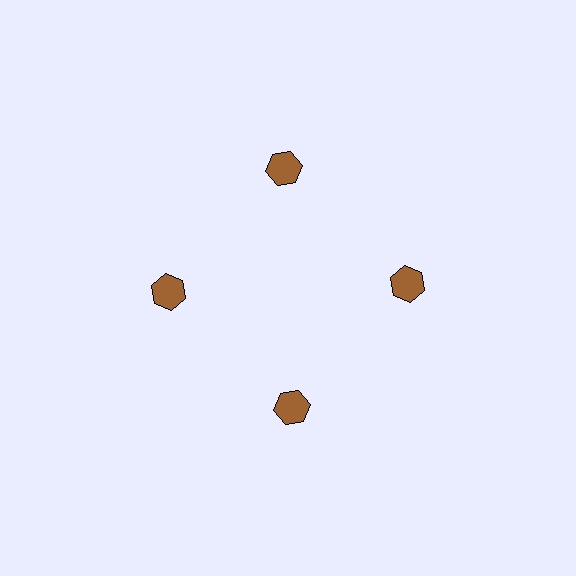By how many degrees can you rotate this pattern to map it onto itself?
The pattern maps onto itself every 90 degrees of rotation.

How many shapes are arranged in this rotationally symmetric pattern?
There are 4 shapes, arranged in 4 groups of 1.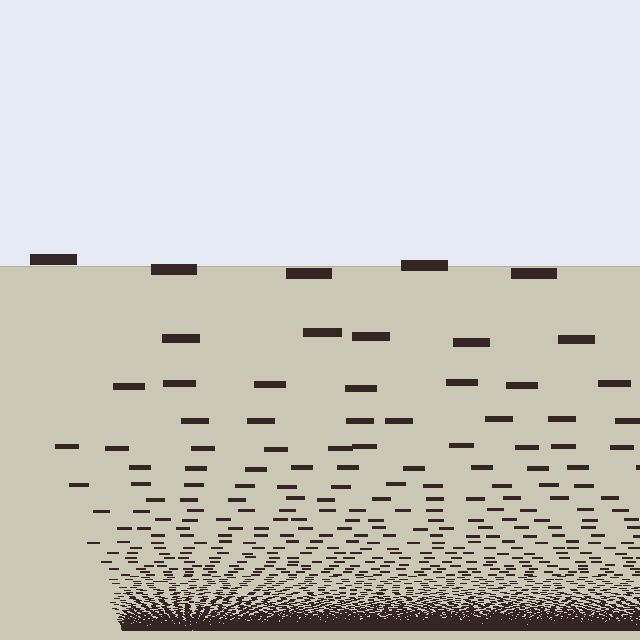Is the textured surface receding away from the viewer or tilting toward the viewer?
The surface appears to tilt toward the viewer. Texture elements get larger and sparser toward the top.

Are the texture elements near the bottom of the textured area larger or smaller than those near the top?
Smaller. The gradient is inverted — elements near the bottom are smaller and denser.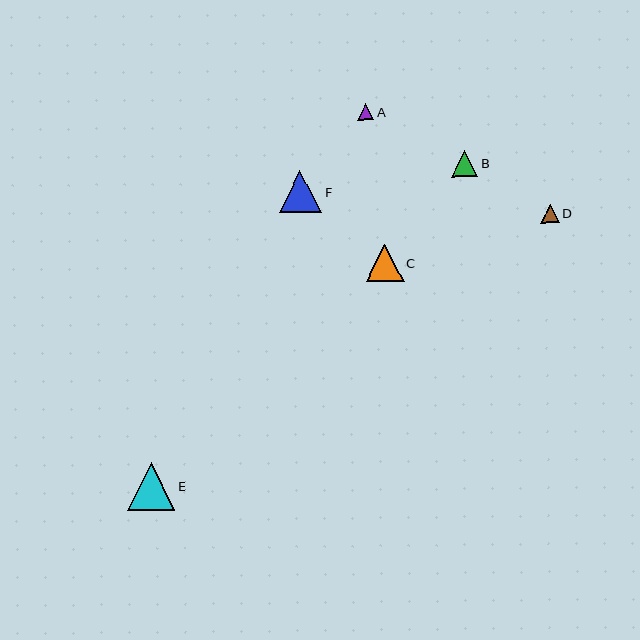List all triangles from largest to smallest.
From largest to smallest: E, F, C, B, D, A.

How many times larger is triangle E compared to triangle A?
Triangle E is approximately 3.0 times the size of triangle A.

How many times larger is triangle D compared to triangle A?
Triangle D is approximately 1.1 times the size of triangle A.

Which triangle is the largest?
Triangle E is the largest with a size of approximately 48 pixels.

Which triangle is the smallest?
Triangle A is the smallest with a size of approximately 16 pixels.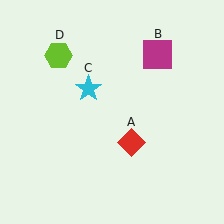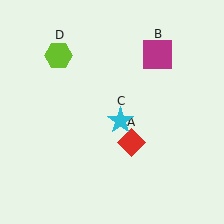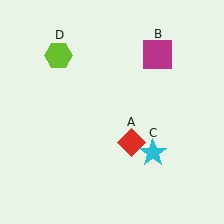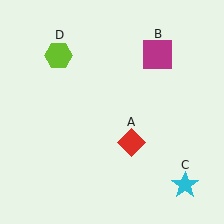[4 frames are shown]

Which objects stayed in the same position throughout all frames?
Red diamond (object A) and magenta square (object B) and lime hexagon (object D) remained stationary.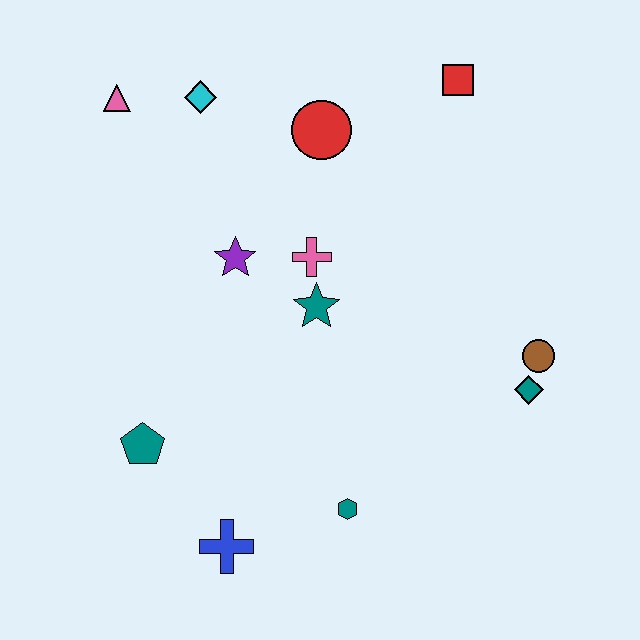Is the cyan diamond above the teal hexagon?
Yes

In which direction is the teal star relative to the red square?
The teal star is below the red square.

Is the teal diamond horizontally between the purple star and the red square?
No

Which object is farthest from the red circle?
The blue cross is farthest from the red circle.